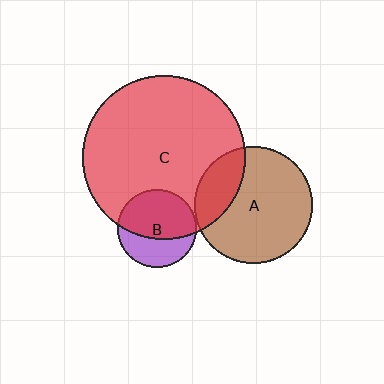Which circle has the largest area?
Circle C (red).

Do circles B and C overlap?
Yes.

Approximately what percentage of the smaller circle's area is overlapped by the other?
Approximately 60%.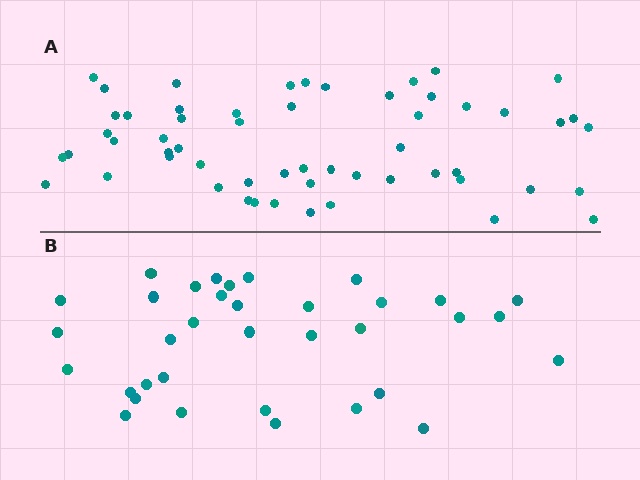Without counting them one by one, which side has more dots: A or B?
Region A (the top region) has more dots.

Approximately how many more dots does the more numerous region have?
Region A has approximately 20 more dots than region B.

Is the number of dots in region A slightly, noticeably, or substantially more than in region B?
Region A has substantially more. The ratio is roughly 1.6 to 1.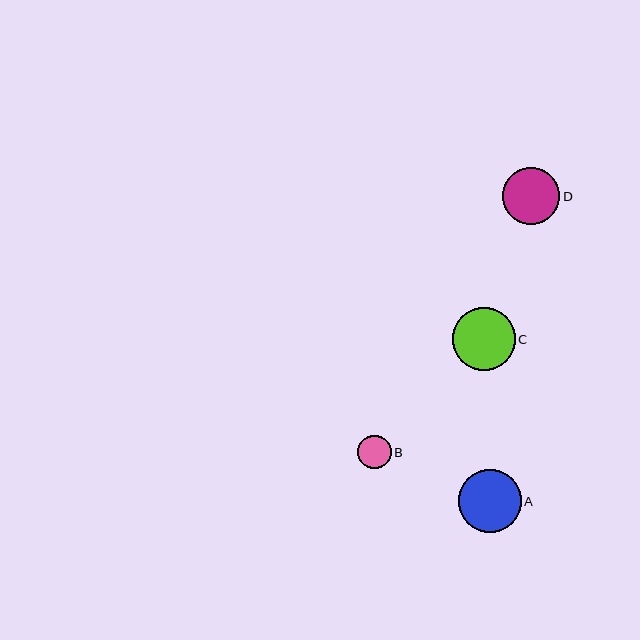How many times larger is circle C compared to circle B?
Circle C is approximately 1.9 times the size of circle B.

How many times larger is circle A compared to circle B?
Circle A is approximately 1.9 times the size of circle B.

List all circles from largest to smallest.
From largest to smallest: C, A, D, B.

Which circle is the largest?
Circle C is the largest with a size of approximately 63 pixels.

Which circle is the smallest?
Circle B is the smallest with a size of approximately 34 pixels.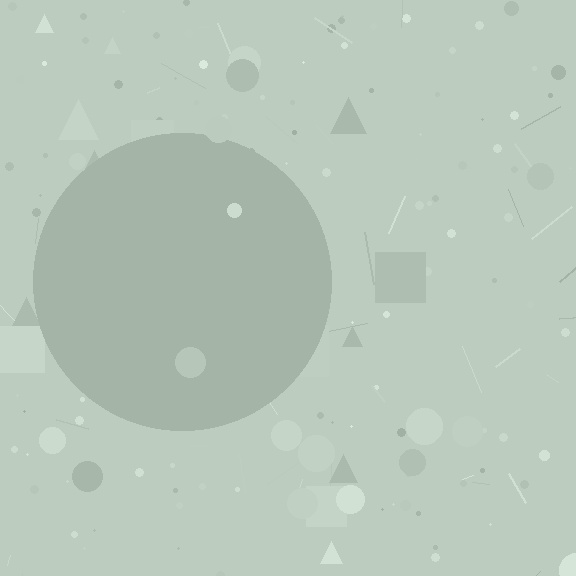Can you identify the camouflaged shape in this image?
The camouflaged shape is a circle.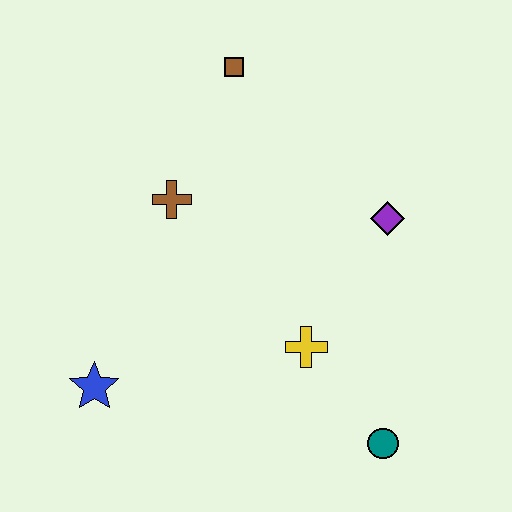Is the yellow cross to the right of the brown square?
Yes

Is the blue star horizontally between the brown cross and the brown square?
No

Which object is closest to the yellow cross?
The teal circle is closest to the yellow cross.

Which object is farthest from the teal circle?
The brown square is farthest from the teal circle.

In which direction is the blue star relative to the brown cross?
The blue star is below the brown cross.